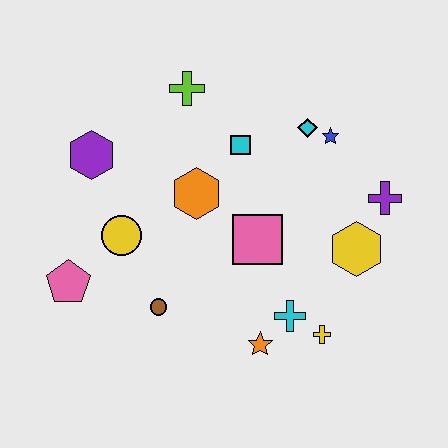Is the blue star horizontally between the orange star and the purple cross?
Yes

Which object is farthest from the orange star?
The lime cross is farthest from the orange star.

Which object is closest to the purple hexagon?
The yellow circle is closest to the purple hexagon.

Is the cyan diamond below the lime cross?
Yes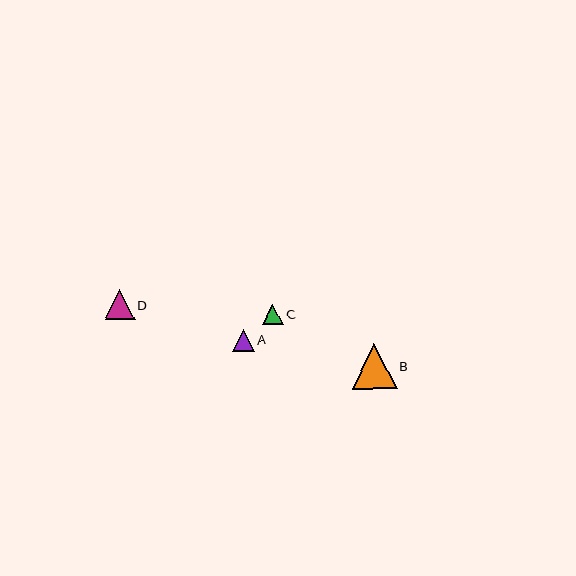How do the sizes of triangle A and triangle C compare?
Triangle A and triangle C are approximately the same size.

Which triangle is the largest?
Triangle B is the largest with a size of approximately 45 pixels.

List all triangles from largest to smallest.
From largest to smallest: B, D, A, C.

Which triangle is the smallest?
Triangle C is the smallest with a size of approximately 21 pixels.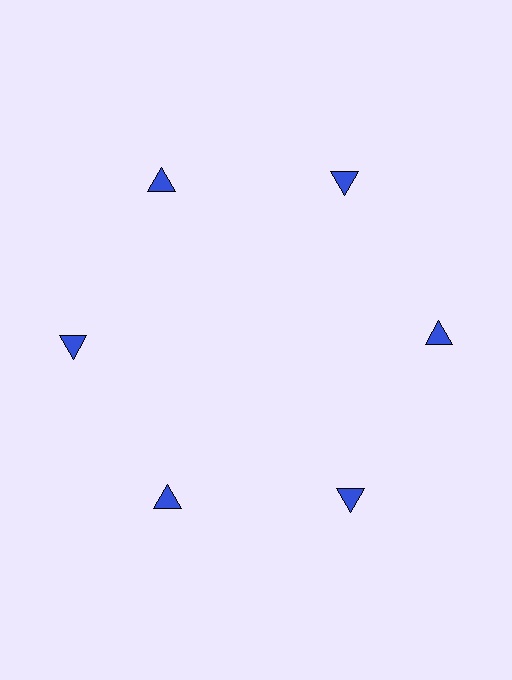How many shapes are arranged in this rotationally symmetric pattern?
There are 6 shapes, arranged in 6 groups of 1.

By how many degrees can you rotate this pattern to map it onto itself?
The pattern maps onto itself every 60 degrees of rotation.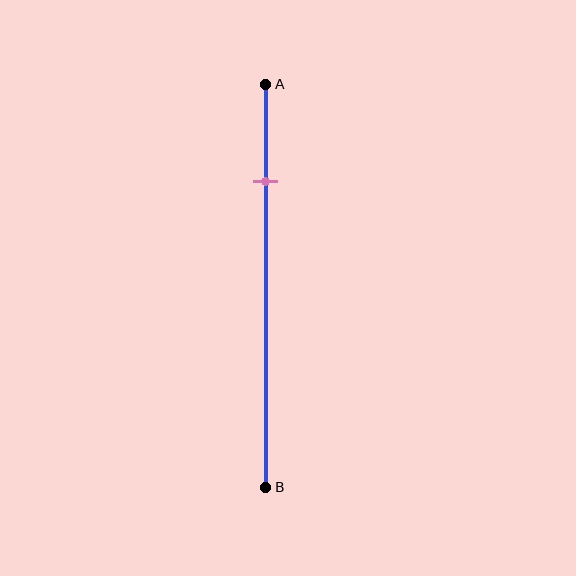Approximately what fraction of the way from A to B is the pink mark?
The pink mark is approximately 25% of the way from A to B.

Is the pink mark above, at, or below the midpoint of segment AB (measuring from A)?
The pink mark is above the midpoint of segment AB.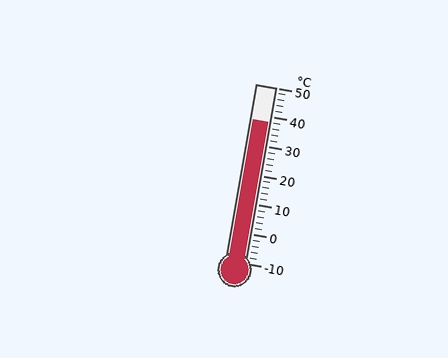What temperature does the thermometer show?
The thermometer shows approximately 38°C.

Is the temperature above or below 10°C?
The temperature is above 10°C.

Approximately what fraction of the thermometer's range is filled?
The thermometer is filled to approximately 80% of its range.